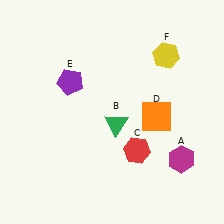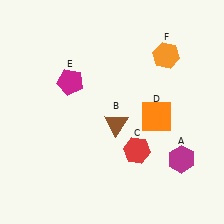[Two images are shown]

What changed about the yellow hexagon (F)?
In Image 1, F is yellow. In Image 2, it changed to orange.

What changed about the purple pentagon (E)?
In Image 1, E is purple. In Image 2, it changed to magenta.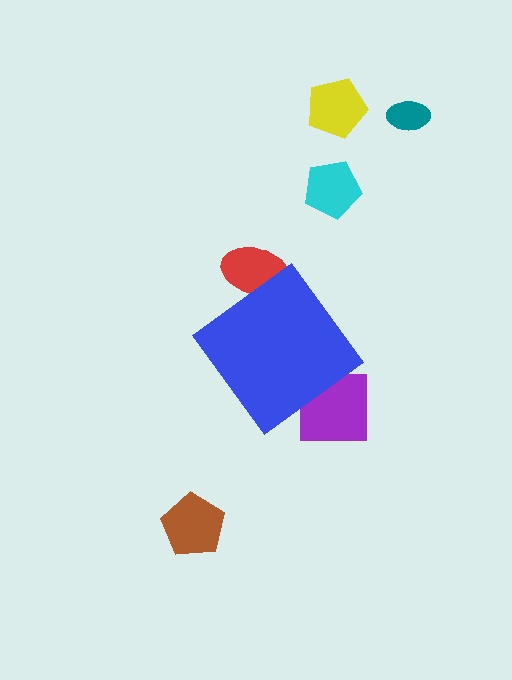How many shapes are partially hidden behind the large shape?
2 shapes are partially hidden.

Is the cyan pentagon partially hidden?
No, the cyan pentagon is fully visible.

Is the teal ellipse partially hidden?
No, the teal ellipse is fully visible.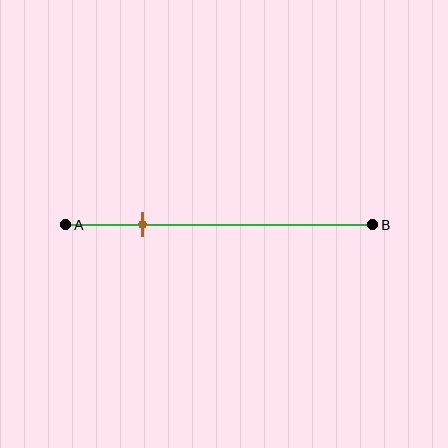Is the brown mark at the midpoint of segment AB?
No, the mark is at about 25% from A, not at the 50% midpoint.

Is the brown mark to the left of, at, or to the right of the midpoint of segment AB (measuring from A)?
The brown mark is to the left of the midpoint of segment AB.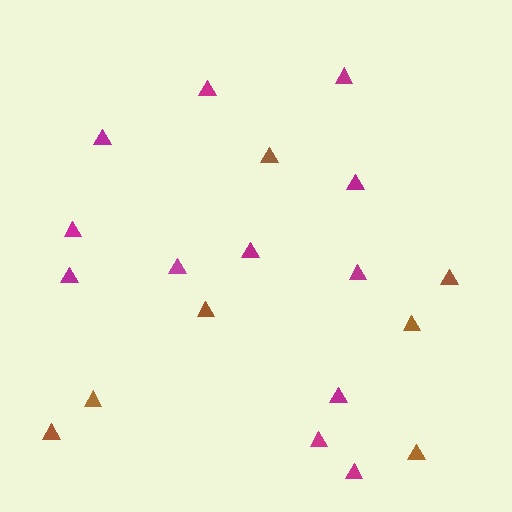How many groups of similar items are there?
There are 2 groups: one group of magenta triangles (12) and one group of brown triangles (7).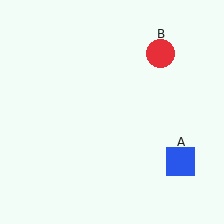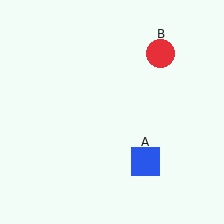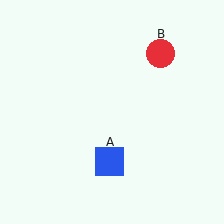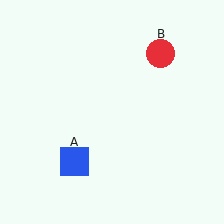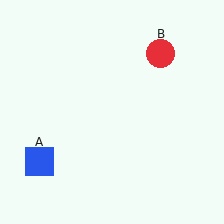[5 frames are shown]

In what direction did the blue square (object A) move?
The blue square (object A) moved left.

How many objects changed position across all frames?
1 object changed position: blue square (object A).